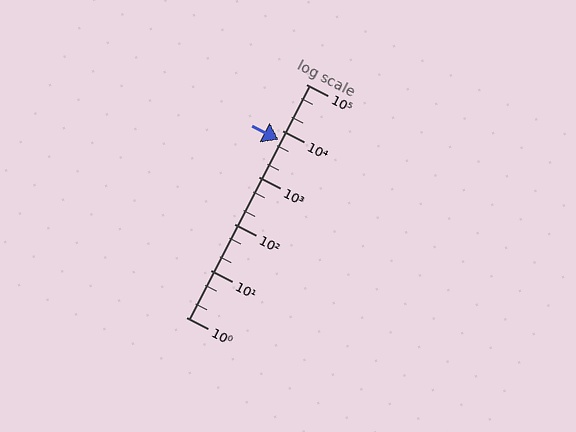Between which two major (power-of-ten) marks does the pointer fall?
The pointer is between 1000 and 10000.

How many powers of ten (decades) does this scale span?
The scale spans 5 decades, from 1 to 100000.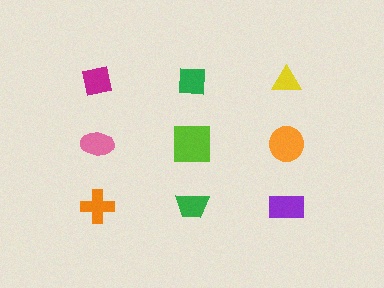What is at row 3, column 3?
A purple rectangle.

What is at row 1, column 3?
A yellow triangle.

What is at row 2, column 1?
A pink ellipse.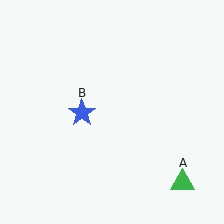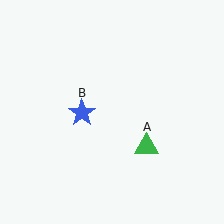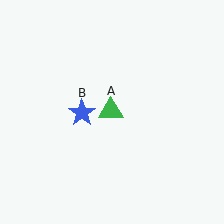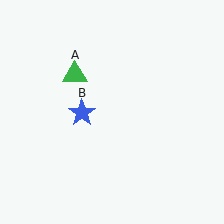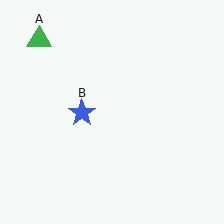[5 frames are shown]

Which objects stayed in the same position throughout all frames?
Blue star (object B) remained stationary.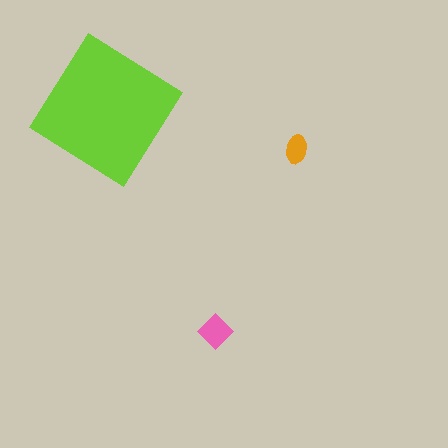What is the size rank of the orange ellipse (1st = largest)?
3rd.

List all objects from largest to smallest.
The lime diamond, the pink diamond, the orange ellipse.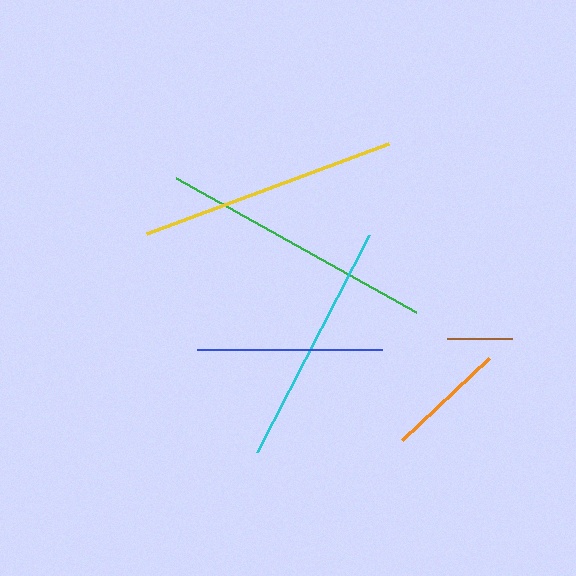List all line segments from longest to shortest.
From longest to shortest: green, yellow, cyan, blue, orange, brown.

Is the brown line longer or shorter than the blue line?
The blue line is longer than the brown line.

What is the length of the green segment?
The green segment is approximately 276 pixels long.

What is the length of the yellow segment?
The yellow segment is approximately 259 pixels long.